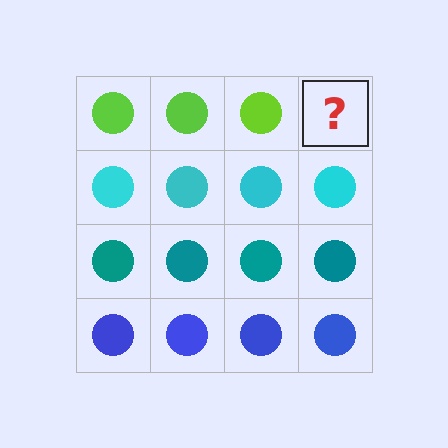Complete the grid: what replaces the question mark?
The question mark should be replaced with a lime circle.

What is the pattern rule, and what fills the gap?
The rule is that each row has a consistent color. The gap should be filled with a lime circle.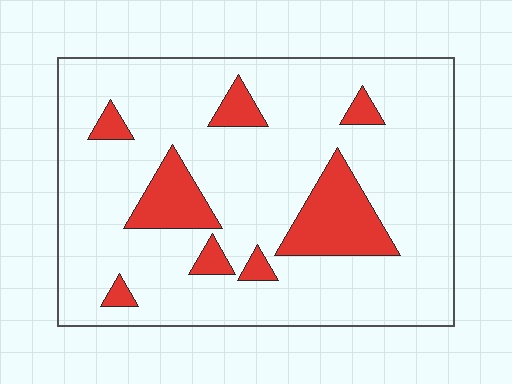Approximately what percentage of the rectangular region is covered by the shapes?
Approximately 15%.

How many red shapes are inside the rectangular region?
8.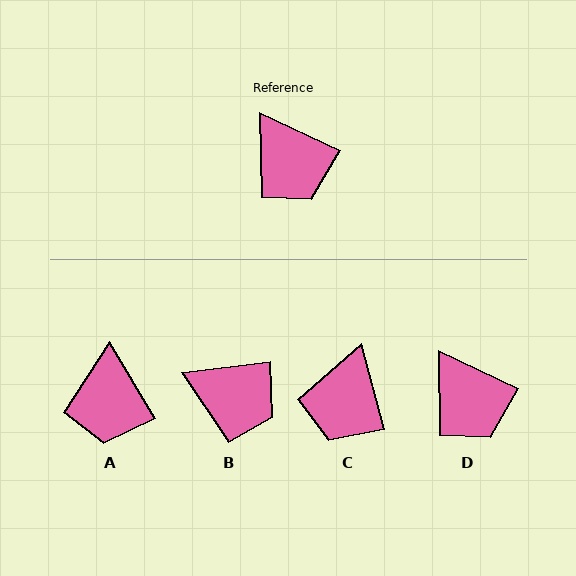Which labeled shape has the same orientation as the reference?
D.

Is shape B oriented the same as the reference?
No, it is off by about 32 degrees.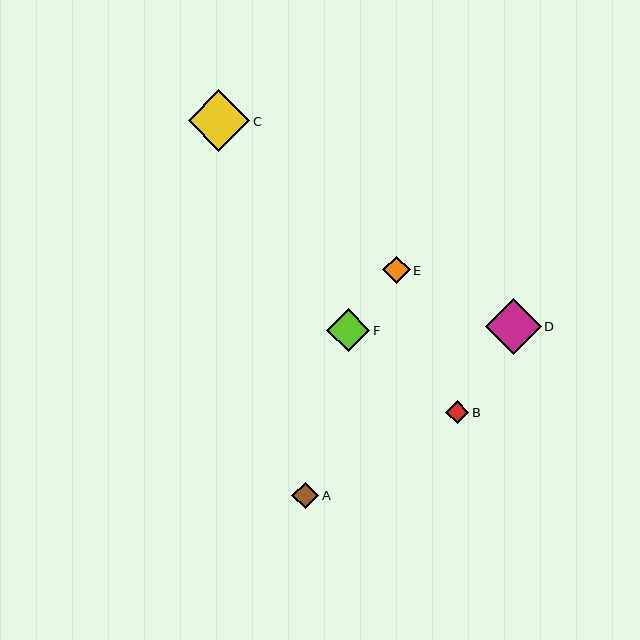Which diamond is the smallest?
Diamond B is the smallest with a size of approximately 23 pixels.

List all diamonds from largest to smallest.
From largest to smallest: C, D, F, E, A, B.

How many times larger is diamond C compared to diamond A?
Diamond C is approximately 2.3 times the size of diamond A.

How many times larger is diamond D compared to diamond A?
Diamond D is approximately 2.1 times the size of diamond A.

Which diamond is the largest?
Diamond C is the largest with a size of approximately 62 pixels.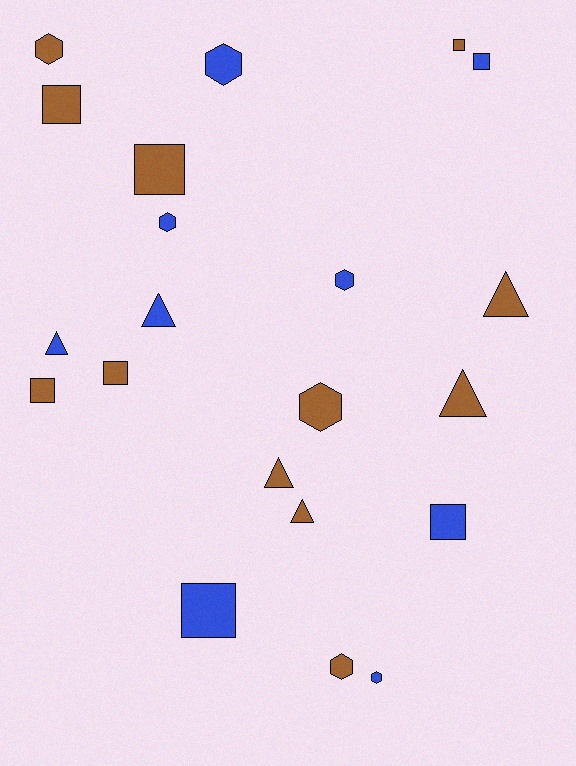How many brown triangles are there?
There are 4 brown triangles.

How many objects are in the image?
There are 21 objects.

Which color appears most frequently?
Brown, with 12 objects.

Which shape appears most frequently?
Square, with 8 objects.